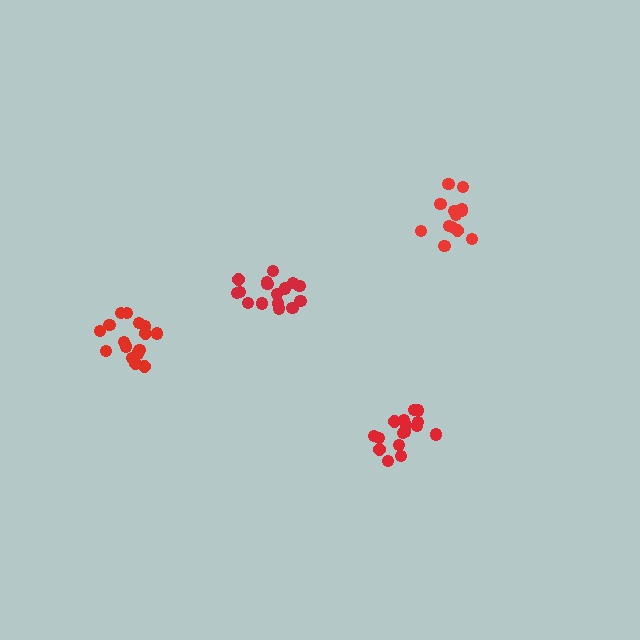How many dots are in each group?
Group 1: 13 dots, Group 2: 16 dots, Group 3: 16 dots, Group 4: 16 dots (61 total).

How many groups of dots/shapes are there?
There are 4 groups.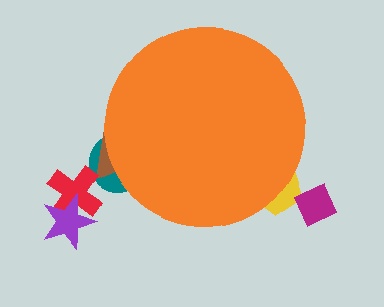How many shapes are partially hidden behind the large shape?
3 shapes are partially hidden.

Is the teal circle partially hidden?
Yes, the teal circle is partially hidden behind the orange circle.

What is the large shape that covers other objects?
An orange circle.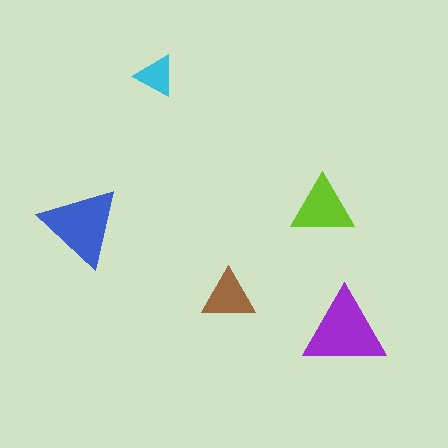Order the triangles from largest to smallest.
the purple one, the blue one, the lime one, the brown one, the cyan one.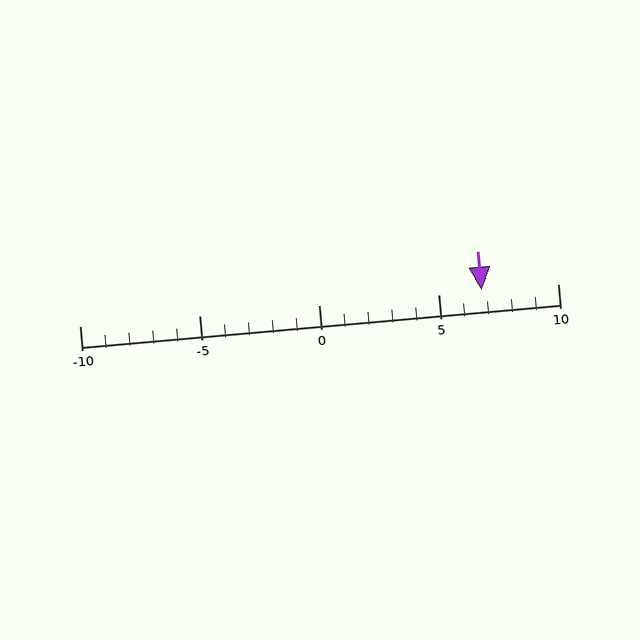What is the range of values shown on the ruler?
The ruler shows values from -10 to 10.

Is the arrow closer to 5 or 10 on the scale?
The arrow is closer to 5.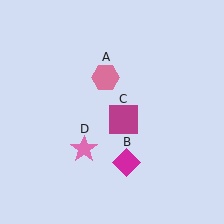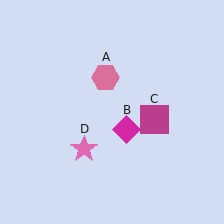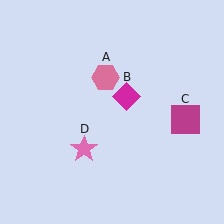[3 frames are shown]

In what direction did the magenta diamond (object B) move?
The magenta diamond (object B) moved up.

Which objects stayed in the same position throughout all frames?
Pink hexagon (object A) and pink star (object D) remained stationary.